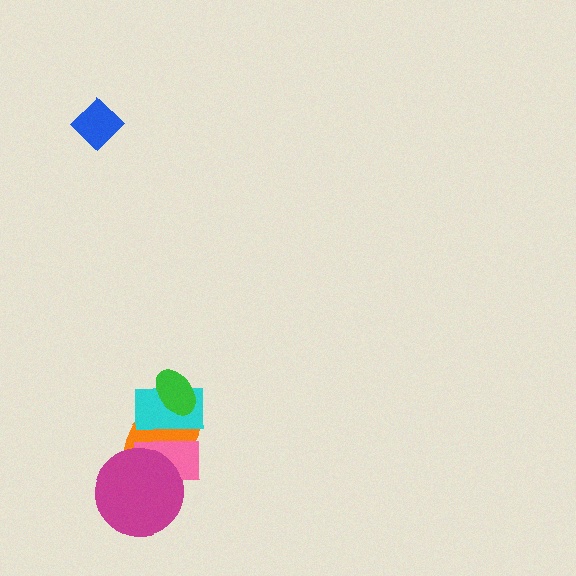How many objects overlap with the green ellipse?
2 objects overlap with the green ellipse.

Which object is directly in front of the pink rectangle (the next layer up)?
The magenta circle is directly in front of the pink rectangle.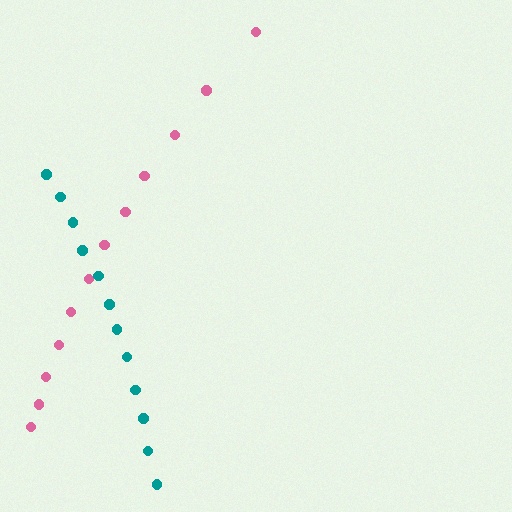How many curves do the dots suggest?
There are 2 distinct paths.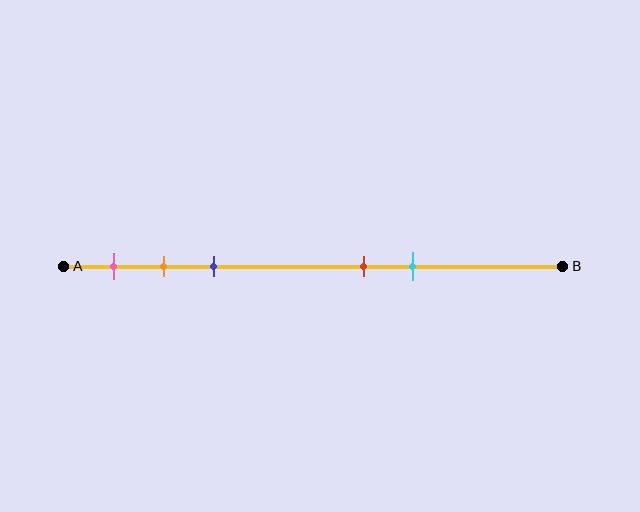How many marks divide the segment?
There are 5 marks dividing the segment.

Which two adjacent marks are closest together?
The orange and blue marks are the closest adjacent pair.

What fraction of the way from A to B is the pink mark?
The pink mark is approximately 10% (0.1) of the way from A to B.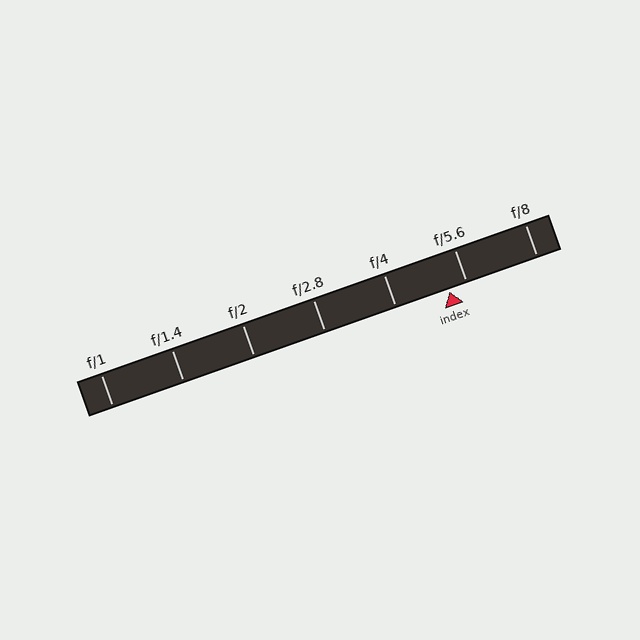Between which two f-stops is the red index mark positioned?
The index mark is between f/4 and f/5.6.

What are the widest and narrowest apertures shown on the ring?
The widest aperture shown is f/1 and the narrowest is f/8.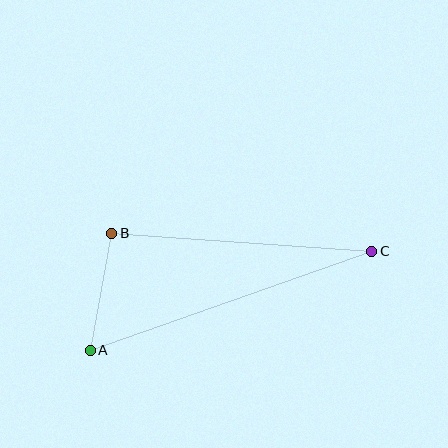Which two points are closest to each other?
Points A and B are closest to each other.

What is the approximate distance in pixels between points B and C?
The distance between B and C is approximately 261 pixels.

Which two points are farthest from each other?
Points A and C are farthest from each other.